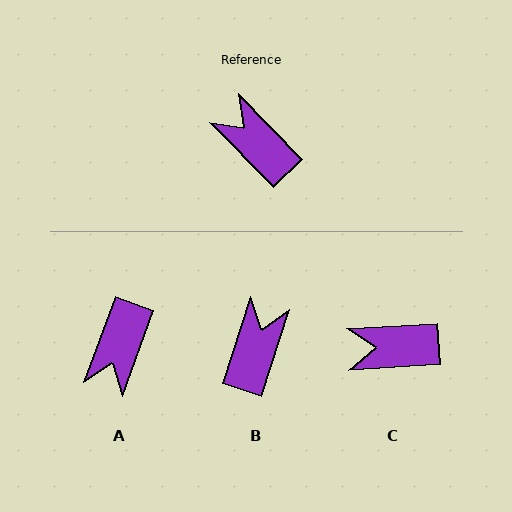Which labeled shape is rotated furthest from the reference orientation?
A, about 116 degrees away.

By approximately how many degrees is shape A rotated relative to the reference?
Approximately 116 degrees counter-clockwise.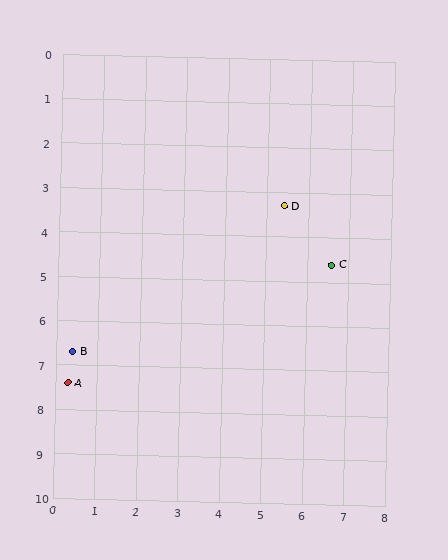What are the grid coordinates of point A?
Point A is at approximately (0.3, 7.4).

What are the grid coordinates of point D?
Point D is at approximately (5.4, 3.3).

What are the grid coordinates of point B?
Point B is at approximately (0.4, 6.7).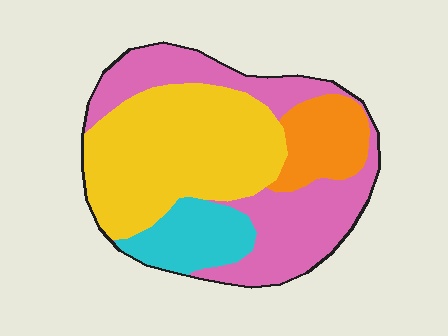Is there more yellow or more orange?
Yellow.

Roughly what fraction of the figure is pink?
Pink takes up between a third and a half of the figure.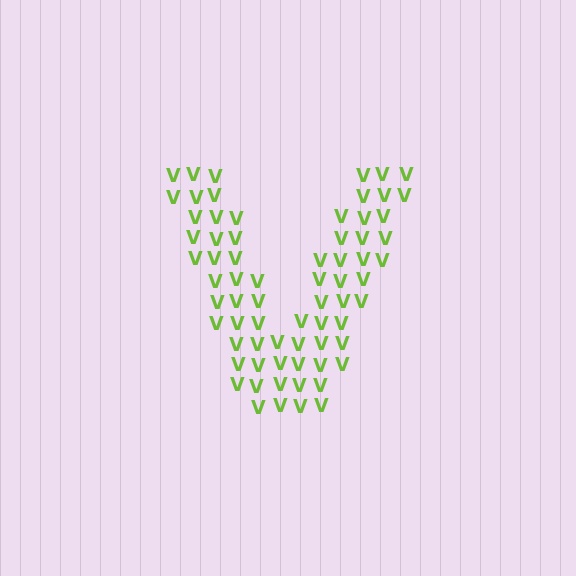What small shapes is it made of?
It is made of small letter V's.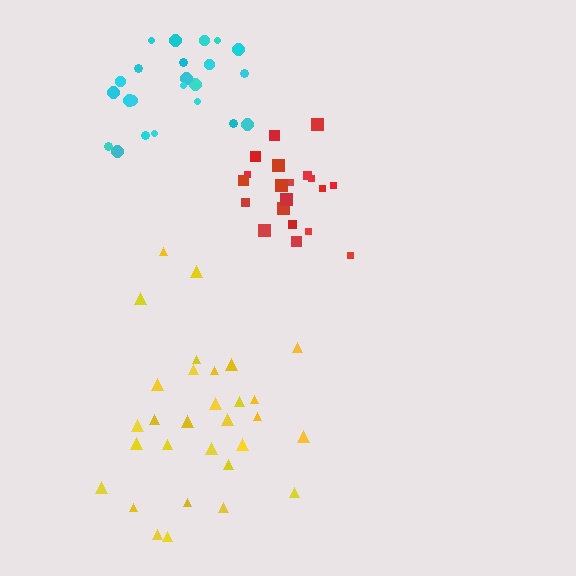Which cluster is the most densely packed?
Red.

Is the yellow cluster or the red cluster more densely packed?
Red.